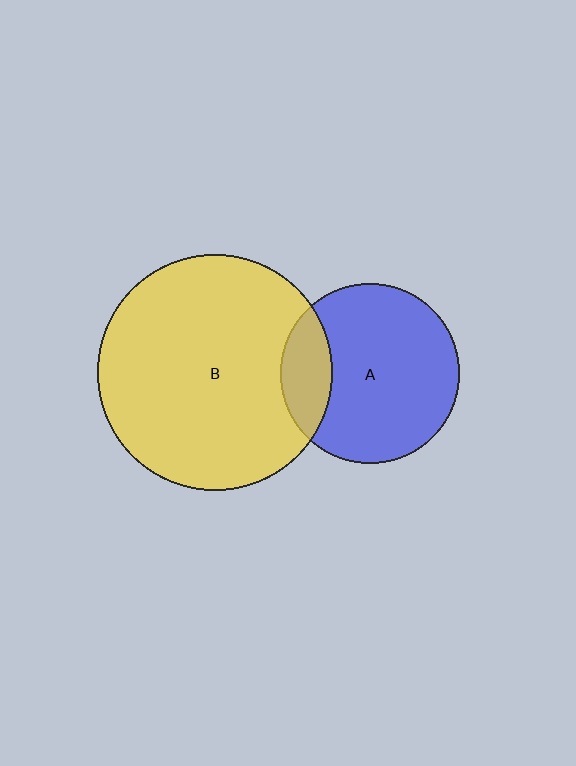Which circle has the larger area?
Circle B (yellow).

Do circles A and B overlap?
Yes.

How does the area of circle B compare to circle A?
Approximately 1.7 times.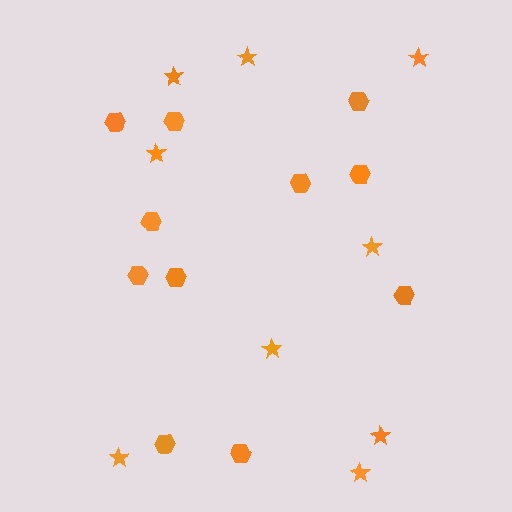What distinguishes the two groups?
There are 2 groups: one group of stars (9) and one group of hexagons (11).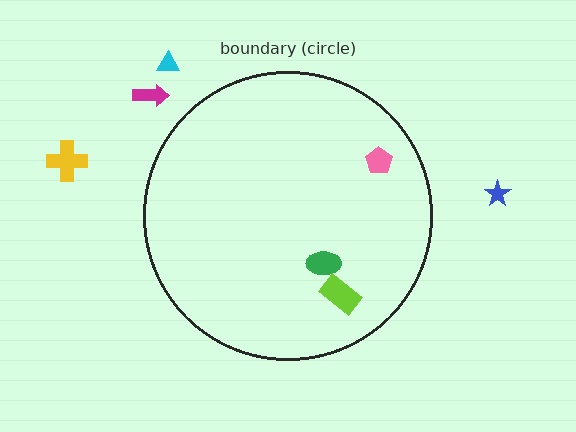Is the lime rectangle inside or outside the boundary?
Inside.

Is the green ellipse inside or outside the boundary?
Inside.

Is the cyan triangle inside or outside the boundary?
Outside.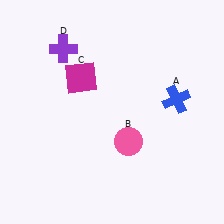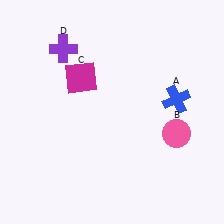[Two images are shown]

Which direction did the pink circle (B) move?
The pink circle (B) moved right.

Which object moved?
The pink circle (B) moved right.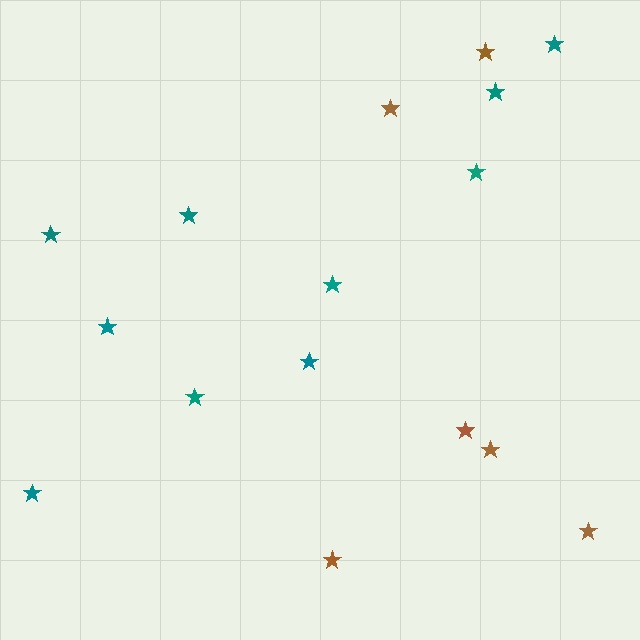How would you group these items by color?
There are 2 groups: one group of teal stars (10) and one group of brown stars (6).